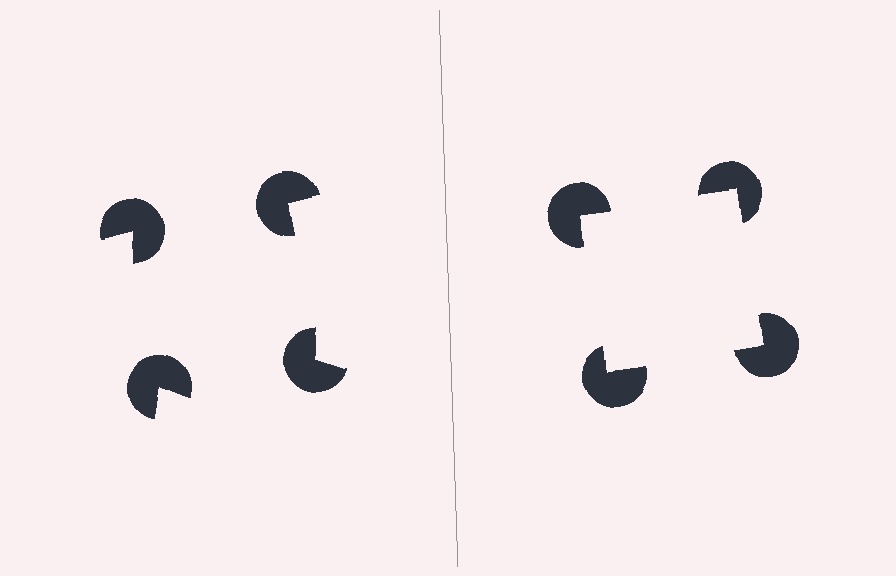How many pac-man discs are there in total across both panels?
8 — 4 on each side.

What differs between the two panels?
The pac-man discs are positioned identically on both sides; only the wedge orientations differ. On the right they align to a square; on the left they are misaligned.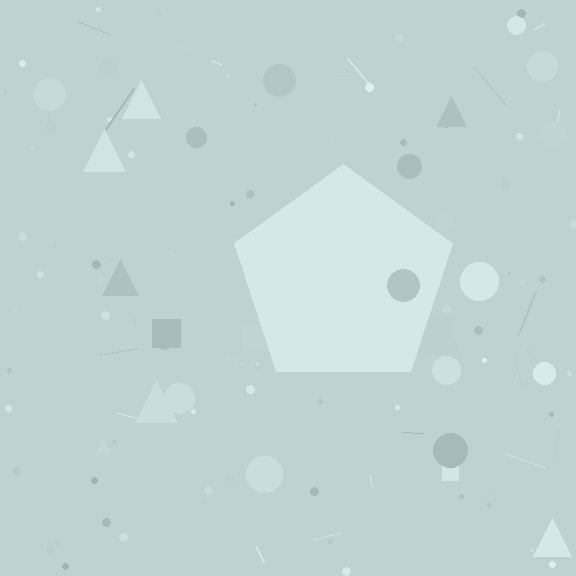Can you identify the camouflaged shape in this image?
The camouflaged shape is a pentagon.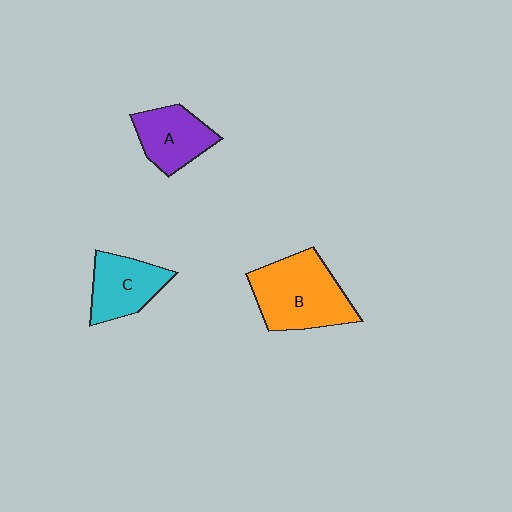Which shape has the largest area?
Shape B (orange).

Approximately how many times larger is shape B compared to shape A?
Approximately 1.6 times.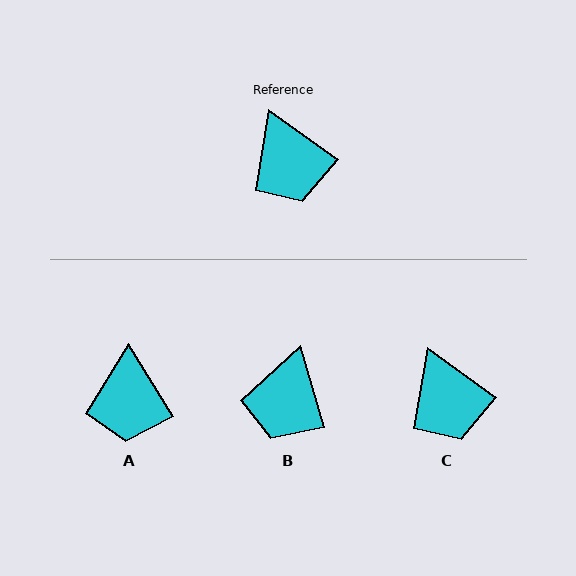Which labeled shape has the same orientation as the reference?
C.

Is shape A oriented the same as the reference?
No, it is off by about 22 degrees.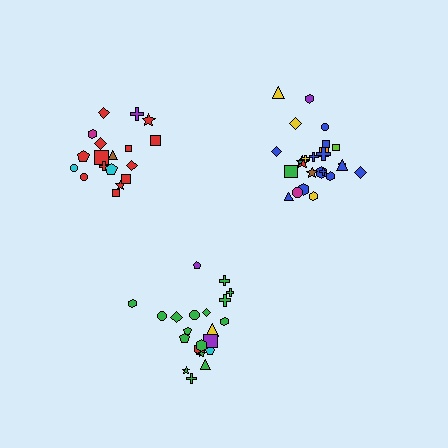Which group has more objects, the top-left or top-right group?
The top-right group.